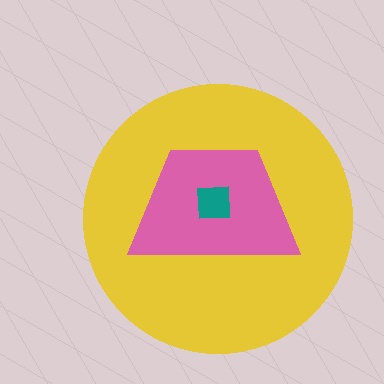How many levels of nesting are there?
3.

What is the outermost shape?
The yellow circle.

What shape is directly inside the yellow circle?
The pink trapezoid.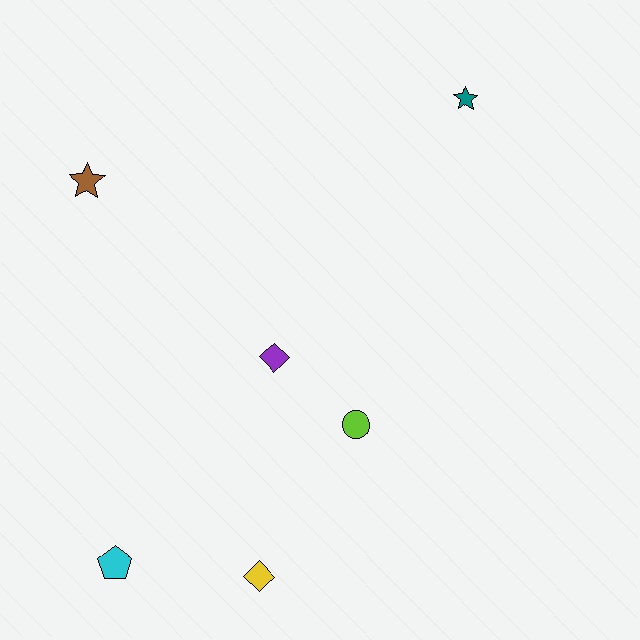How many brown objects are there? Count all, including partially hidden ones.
There is 1 brown object.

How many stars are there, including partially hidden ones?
There are 2 stars.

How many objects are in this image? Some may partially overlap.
There are 6 objects.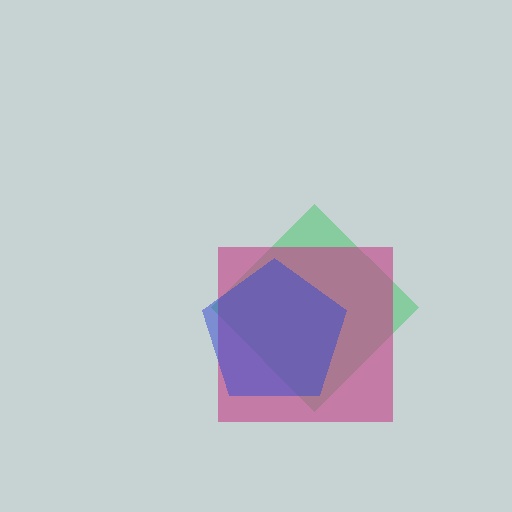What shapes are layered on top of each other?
The layered shapes are: a green diamond, a magenta square, a blue pentagon.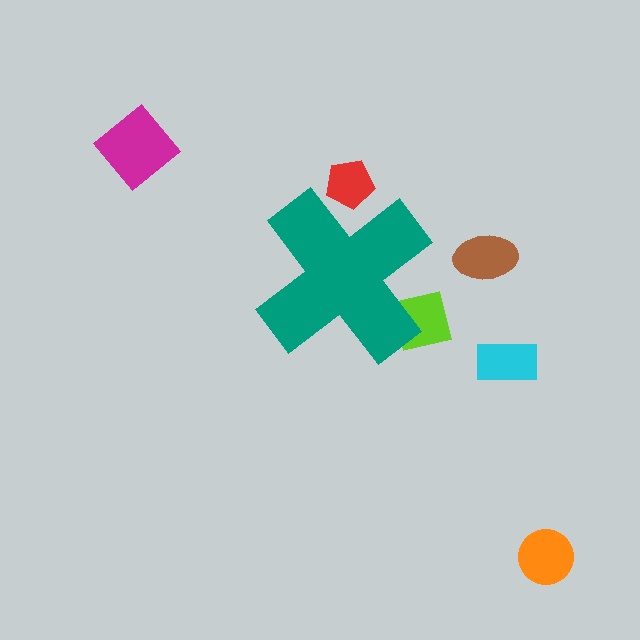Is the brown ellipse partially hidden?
No, the brown ellipse is fully visible.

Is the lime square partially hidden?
Yes, the lime square is partially hidden behind the teal cross.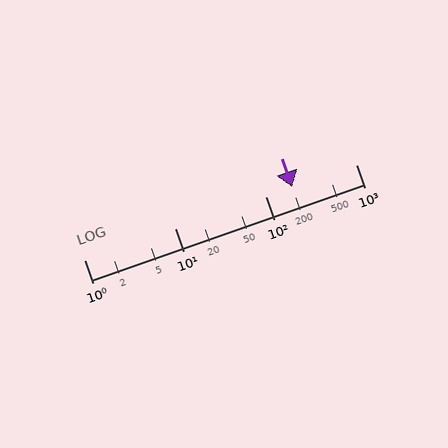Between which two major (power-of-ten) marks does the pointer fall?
The pointer is between 100 and 1000.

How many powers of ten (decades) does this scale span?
The scale spans 3 decades, from 1 to 1000.